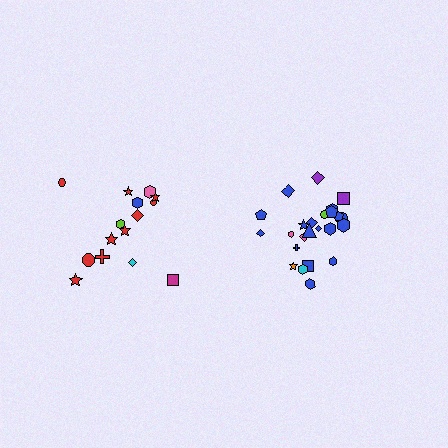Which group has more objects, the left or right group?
The right group.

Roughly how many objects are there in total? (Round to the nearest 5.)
Roughly 40 objects in total.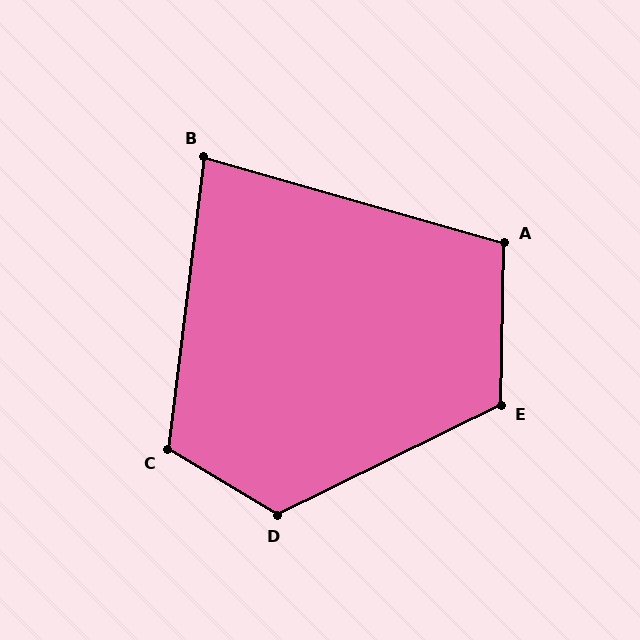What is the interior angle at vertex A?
Approximately 105 degrees (obtuse).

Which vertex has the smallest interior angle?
B, at approximately 81 degrees.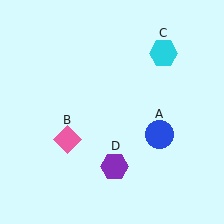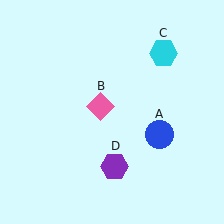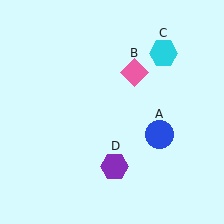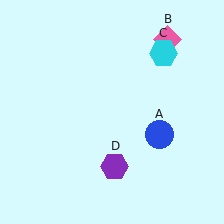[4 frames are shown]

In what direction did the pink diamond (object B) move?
The pink diamond (object B) moved up and to the right.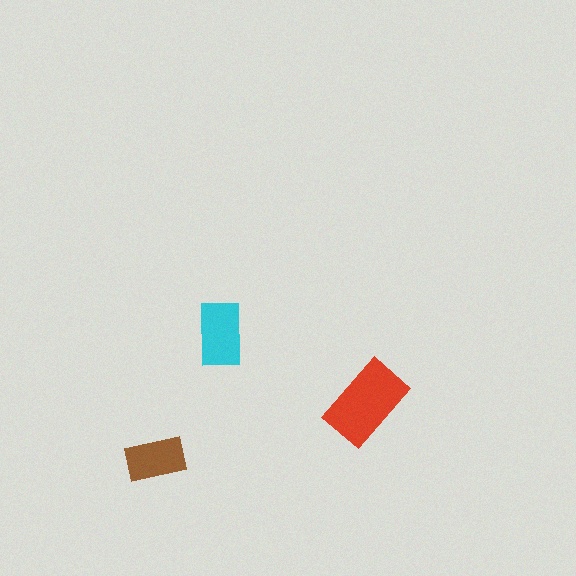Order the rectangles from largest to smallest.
the red one, the cyan one, the brown one.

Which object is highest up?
The cyan rectangle is topmost.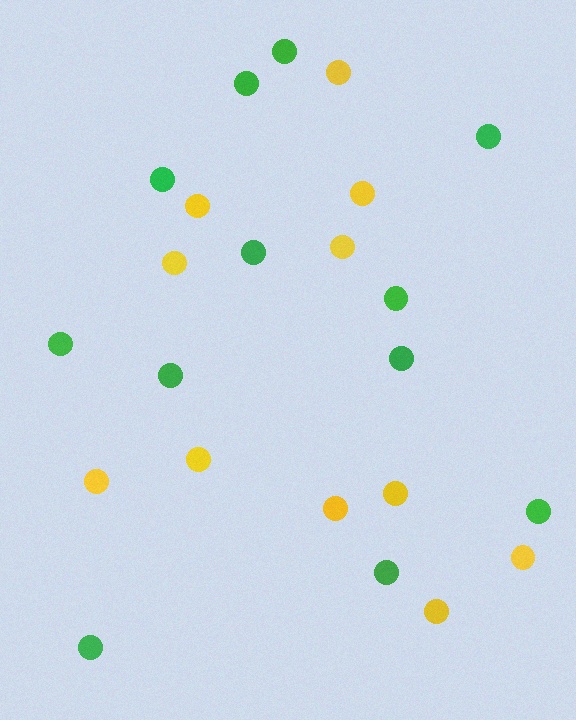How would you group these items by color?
There are 2 groups: one group of yellow circles (11) and one group of green circles (12).